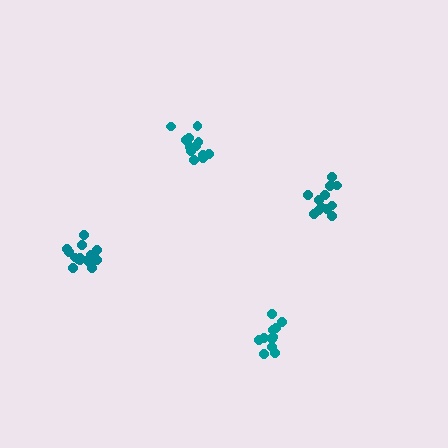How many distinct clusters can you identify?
There are 4 distinct clusters.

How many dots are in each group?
Group 1: 16 dots, Group 2: 11 dots, Group 3: 12 dots, Group 4: 13 dots (52 total).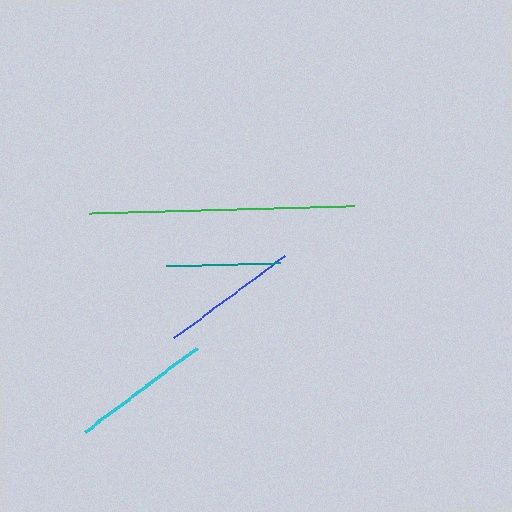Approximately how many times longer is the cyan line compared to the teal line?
The cyan line is approximately 1.2 times the length of the teal line.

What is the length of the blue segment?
The blue segment is approximately 139 pixels long.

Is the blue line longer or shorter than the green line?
The green line is longer than the blue line.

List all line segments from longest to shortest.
From longest to shortest: green, cyan, blue, teal.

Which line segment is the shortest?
The teal line is the shortest at approximately 114 pixels.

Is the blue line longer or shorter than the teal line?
The blue line is longer than the teal line.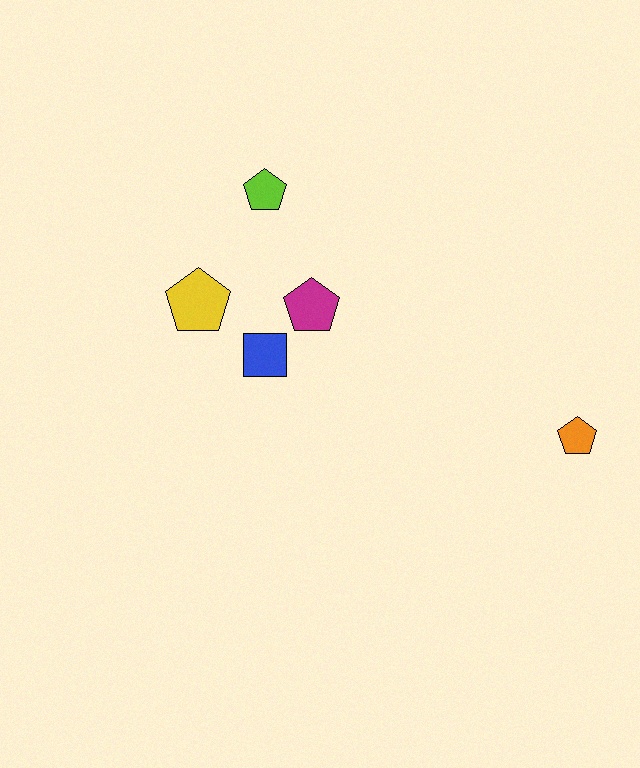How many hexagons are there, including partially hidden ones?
There are no hexagons.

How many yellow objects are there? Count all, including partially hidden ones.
There is 1 yellow object.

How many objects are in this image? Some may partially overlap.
There are 5 objects.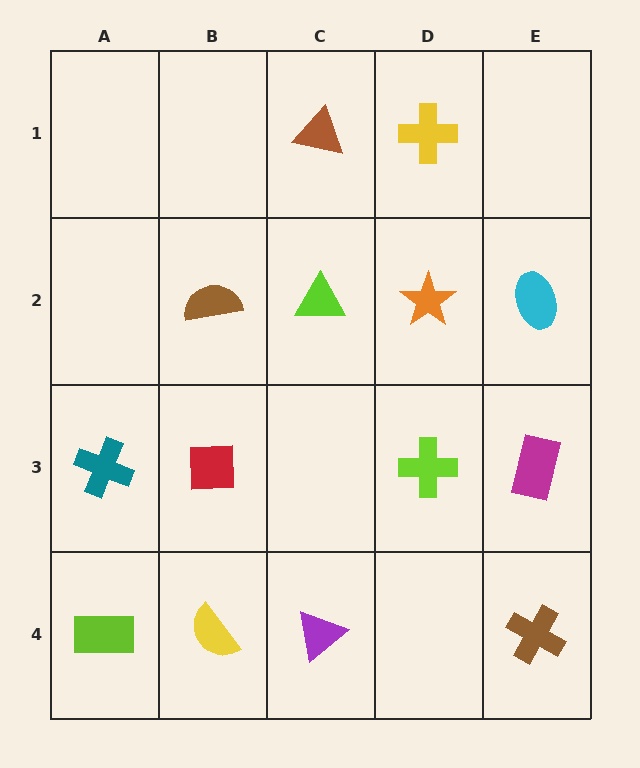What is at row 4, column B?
A yellow semicircle.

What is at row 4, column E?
A brown cross.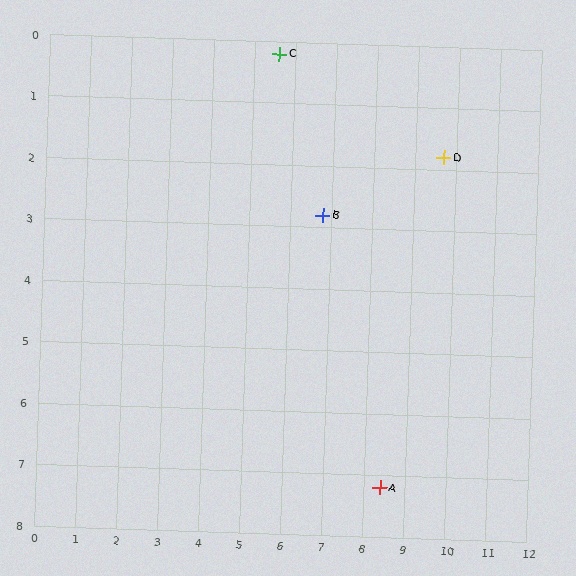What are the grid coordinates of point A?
Point A is at approximately (8.4, 7.2).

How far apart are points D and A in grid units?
Points D and A are about 5.6 grid units apart.